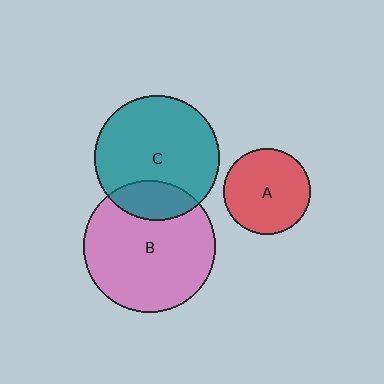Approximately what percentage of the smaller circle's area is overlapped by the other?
Approximately 20%.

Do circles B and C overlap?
Yes.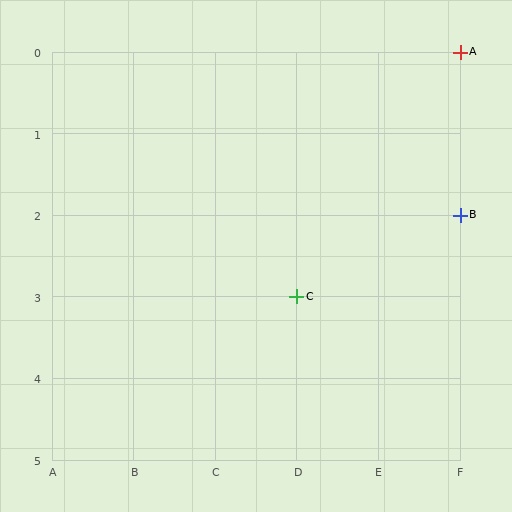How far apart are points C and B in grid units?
Points C and B are 2 columns and 1 row apart (about 2.2 grid units diagonally).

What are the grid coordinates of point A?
Point A is at grid coordinates (F, 0).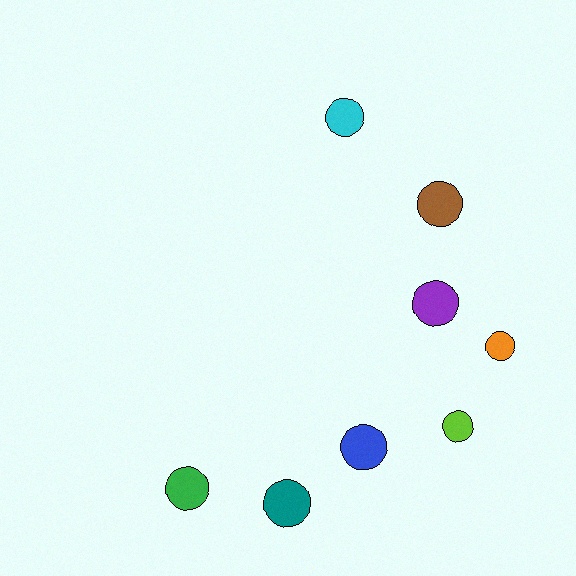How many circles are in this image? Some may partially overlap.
There are 8 circles.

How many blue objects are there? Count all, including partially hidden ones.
There is 1 blue object.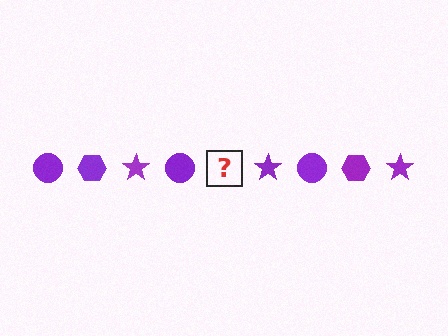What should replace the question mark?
The question mark should be replaced with a purple hexagon.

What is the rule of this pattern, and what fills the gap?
The rule is that the pattern cycles through circle, hexagon, star shapes in purple. The gap should be filled with a purple hexagon.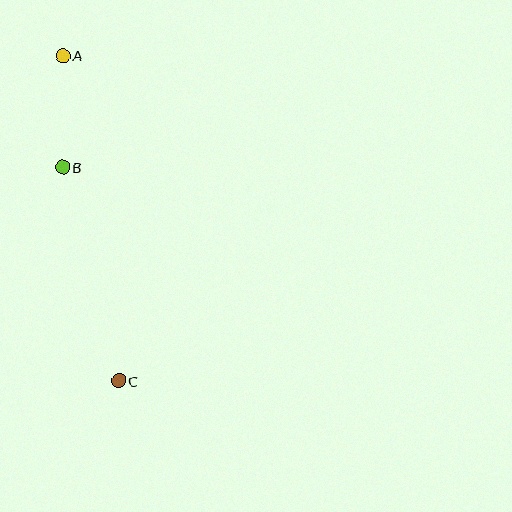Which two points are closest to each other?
Points A and B are closest to each other.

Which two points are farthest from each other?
Points A and C are farthest from each other.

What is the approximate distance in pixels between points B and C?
The distance between B and C is approximately 221 pixels.